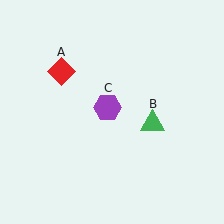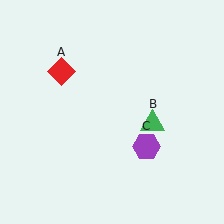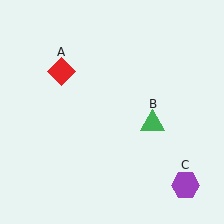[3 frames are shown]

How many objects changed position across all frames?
1 object changed position: purple hexagon (object C).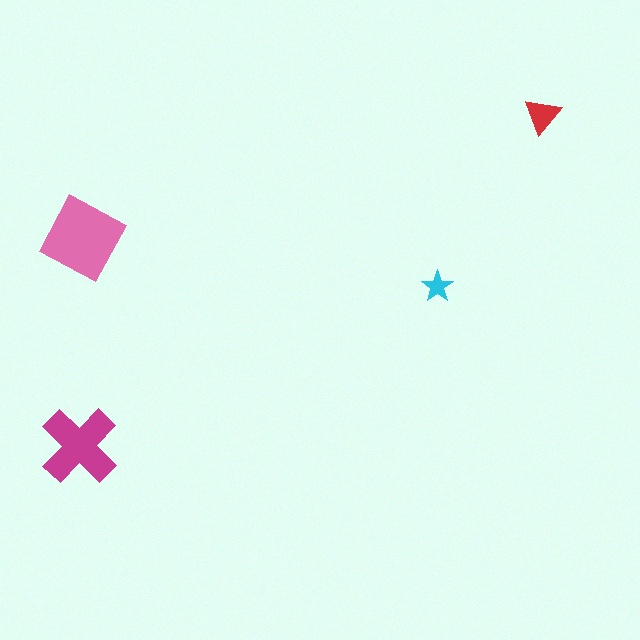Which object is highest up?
The red triangle is topmost.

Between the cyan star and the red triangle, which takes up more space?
The red triangle.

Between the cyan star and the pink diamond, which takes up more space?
The pink diamond.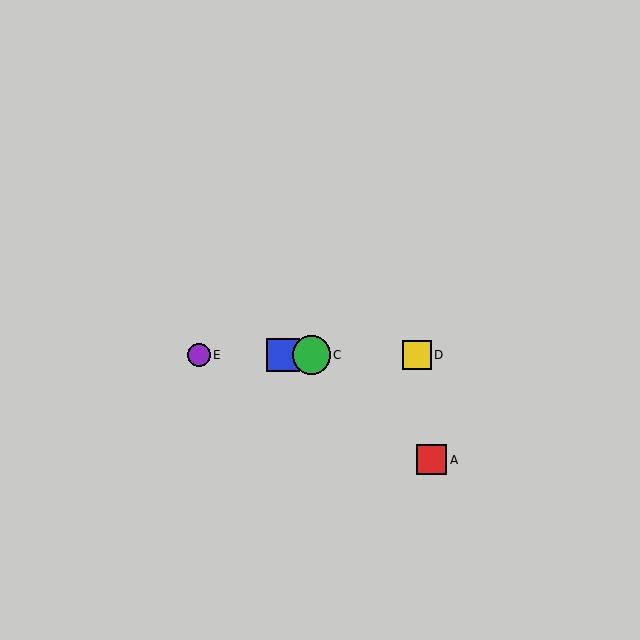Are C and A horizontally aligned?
No, C is at y≈355 and A is at y≈460.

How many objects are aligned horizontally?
4 objects (B, C, D, E) are aligned horizontally.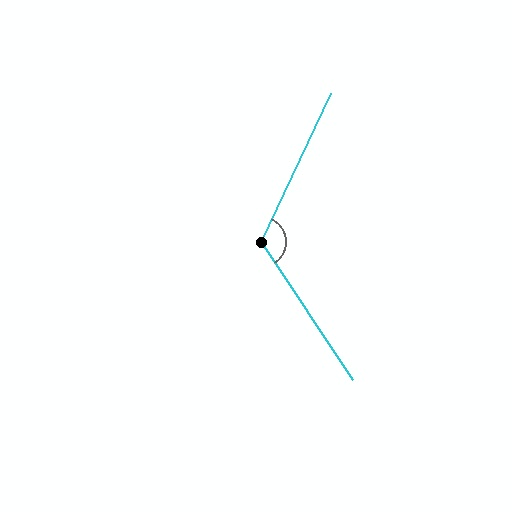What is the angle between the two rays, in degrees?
Approximately 121 degrees.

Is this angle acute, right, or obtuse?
It is obtuse.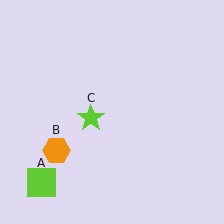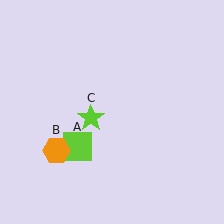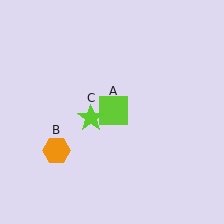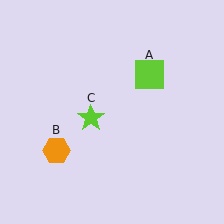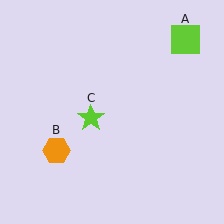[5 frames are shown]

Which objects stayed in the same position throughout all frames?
Orange hexagon (object B) and lime star (object C) remained stationary.